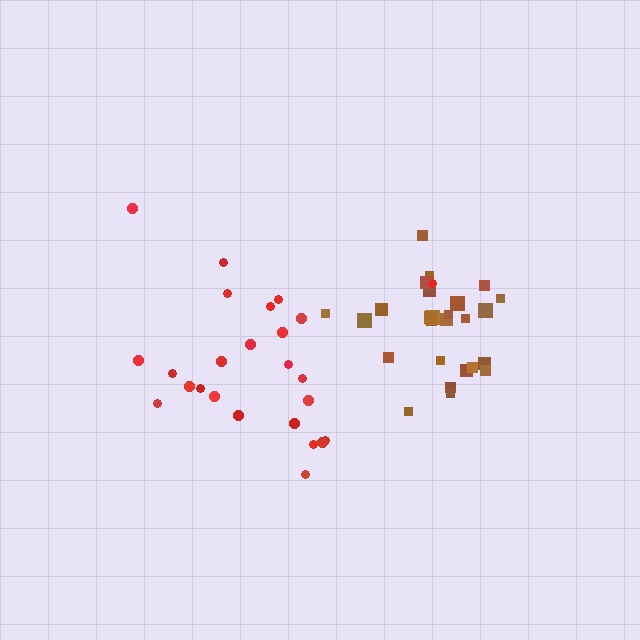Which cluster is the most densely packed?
Brown.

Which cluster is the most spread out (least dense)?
Red.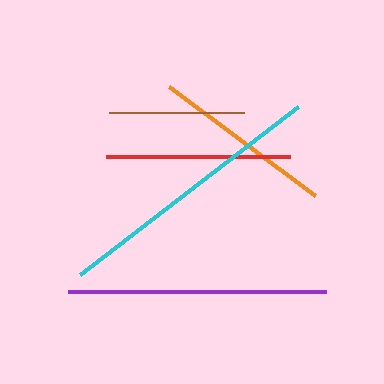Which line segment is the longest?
The cyan line is the longest at approximately 274 pixels.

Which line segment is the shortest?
The brown line is the shortest at approximately 135 pixels.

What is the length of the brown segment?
The brown segment is approximately 135 pixels long.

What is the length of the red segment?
The red segment is approximately 184 pixels long.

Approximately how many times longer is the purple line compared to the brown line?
The purple line is approximately 1.9 times the length of the brown line.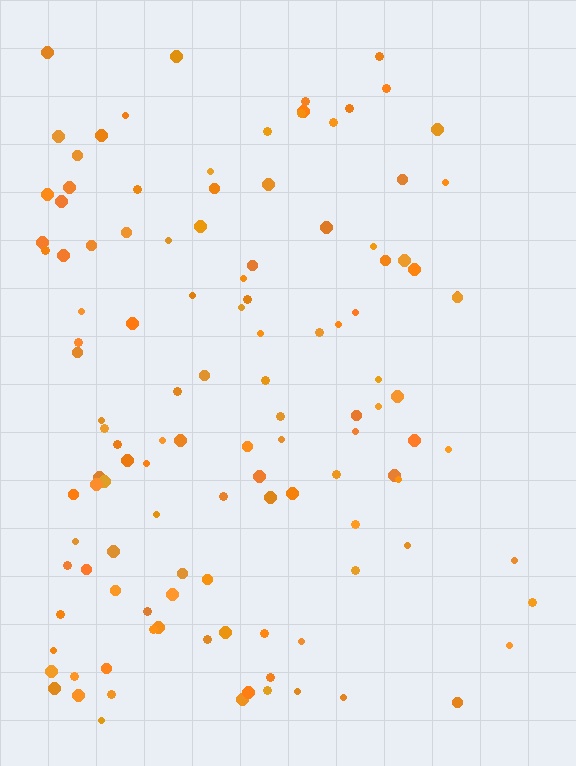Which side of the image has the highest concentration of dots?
The left.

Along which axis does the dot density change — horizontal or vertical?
Horizontal.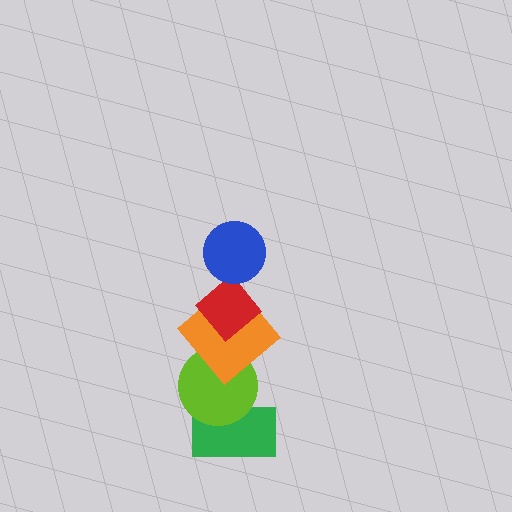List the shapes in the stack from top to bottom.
From top to bottom: the blue circle, the red diamond, the orange diamond, the lime circle, the green rectangle.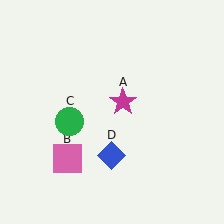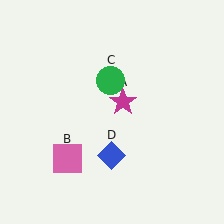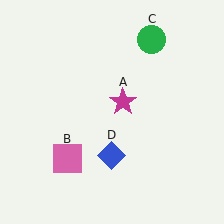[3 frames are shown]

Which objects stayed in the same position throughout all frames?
Magenta star (object A) and pink square (object B) and blue diamond (object D) remained stationary.